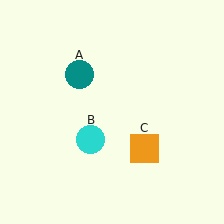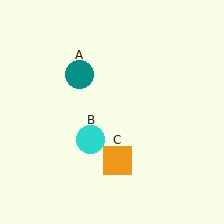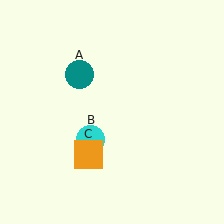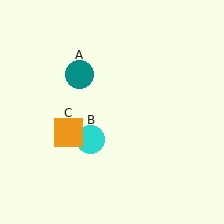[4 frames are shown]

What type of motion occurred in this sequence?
The orange square (object C) rotated clockwise around the center of the scene.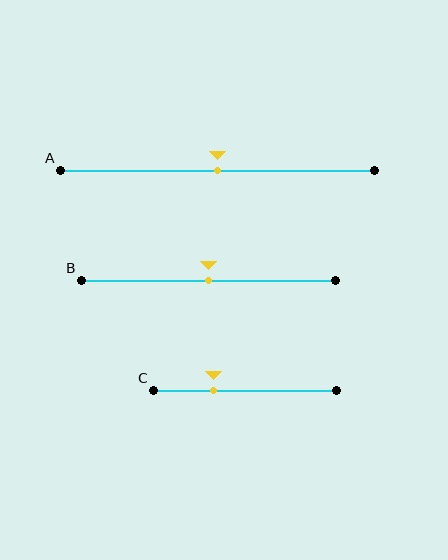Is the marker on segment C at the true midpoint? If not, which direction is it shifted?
No, the marker on segment C is shifted to the left by about 17% of the segment length.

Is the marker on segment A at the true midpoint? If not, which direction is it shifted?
Yes, the marker on segment A is at the true midpoint.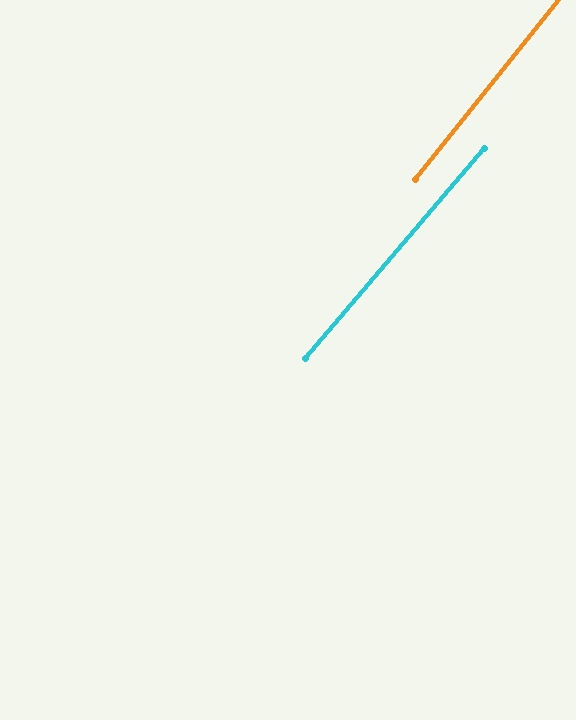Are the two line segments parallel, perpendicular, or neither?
Parallel — their directions differ by only 1.6°.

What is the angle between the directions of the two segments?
Approximately 2 degrees.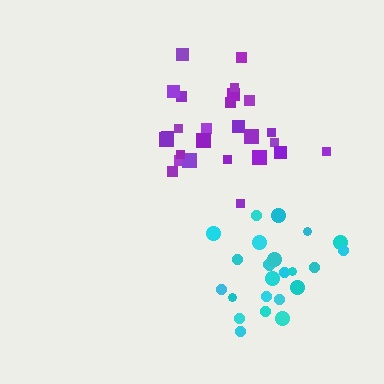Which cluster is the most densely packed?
Cyan.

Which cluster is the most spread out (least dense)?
Purple.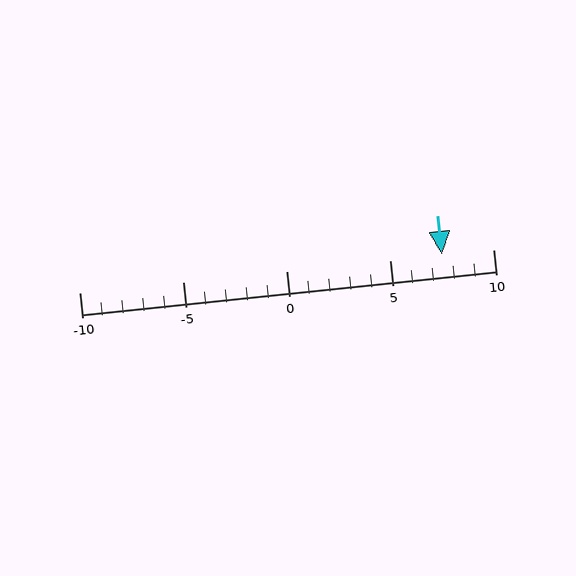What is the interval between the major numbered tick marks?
The major tick marks are spaced 5 units apart.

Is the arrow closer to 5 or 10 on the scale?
The arrow is closer to 10.